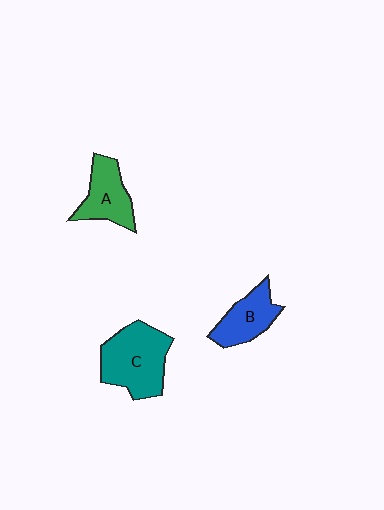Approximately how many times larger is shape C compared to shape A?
Approximately 1.5 times.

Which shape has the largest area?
Shape C (teal).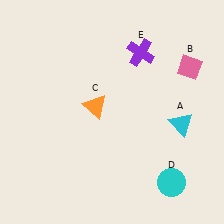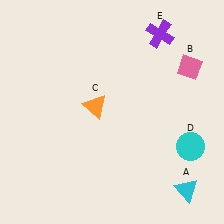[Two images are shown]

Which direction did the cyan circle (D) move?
The cyan circle (D) moved up.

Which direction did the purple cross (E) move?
The purple cross (E) moved right.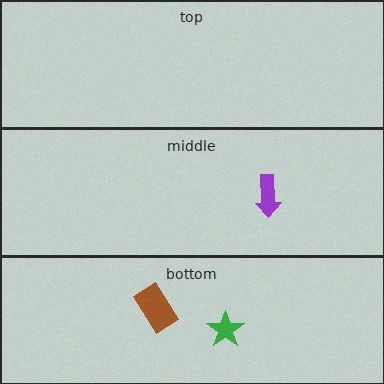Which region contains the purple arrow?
The middle region.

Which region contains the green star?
The bottom region.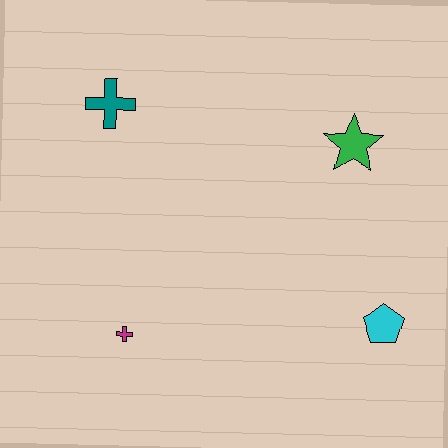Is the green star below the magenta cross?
No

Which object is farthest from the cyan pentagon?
The teal cross is farthest from the cyan pentagon.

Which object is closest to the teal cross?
The magenta cross is closest to the teal cross.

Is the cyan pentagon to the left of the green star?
No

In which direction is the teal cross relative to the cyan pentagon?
The teal cross is to the left of the cyan pentagon.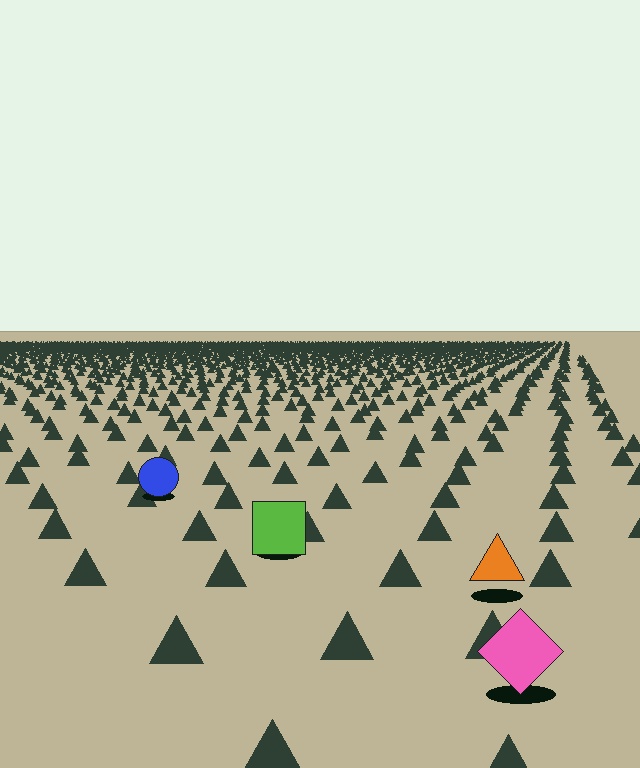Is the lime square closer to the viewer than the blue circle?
Yes. The lime square is closer — you can tell from the texture gradient: the ground texture is coarser near it.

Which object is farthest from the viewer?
The blue circle is farthest from the viewer. It appears smaller and the ground texture around it is denser.